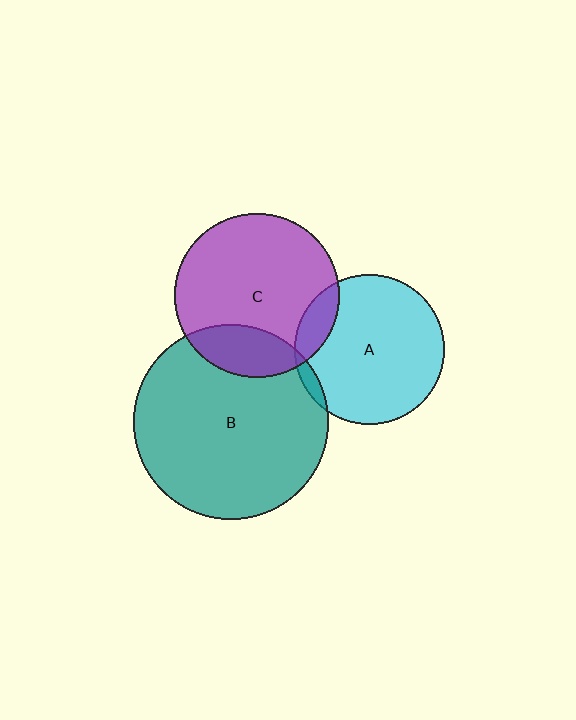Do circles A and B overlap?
Yes.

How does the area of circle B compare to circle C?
Approximately 1.4 times.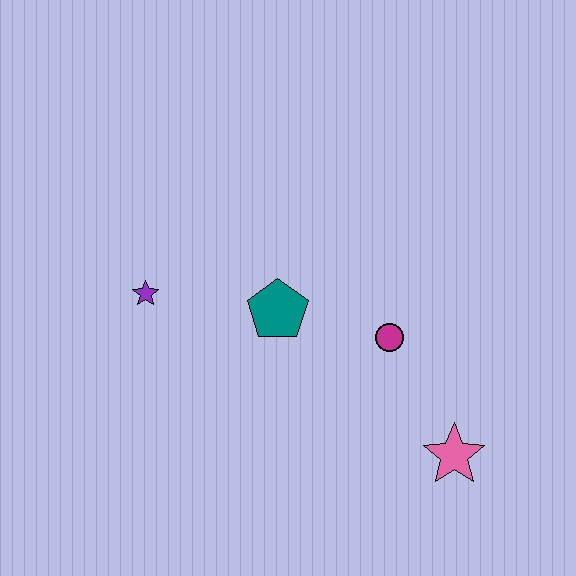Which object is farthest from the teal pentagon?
The pink star is farthest from the teal pentagon.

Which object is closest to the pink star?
The magenta circle is closest to the pink star.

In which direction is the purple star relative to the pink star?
The purple star is to the left of the pink star.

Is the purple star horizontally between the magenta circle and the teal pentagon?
No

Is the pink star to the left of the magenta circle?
No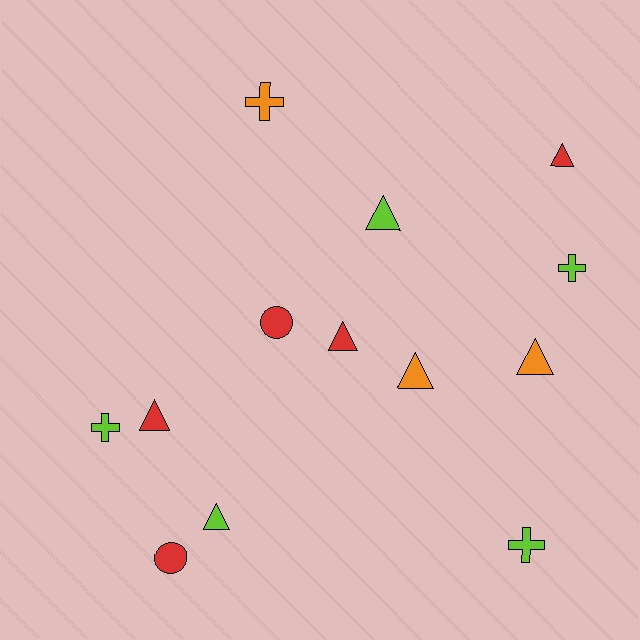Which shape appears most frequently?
Triangle, with 7 objects.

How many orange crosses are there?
There is 1 orange cross.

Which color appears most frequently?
Red, with 5 objects.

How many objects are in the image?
There are 13 objects.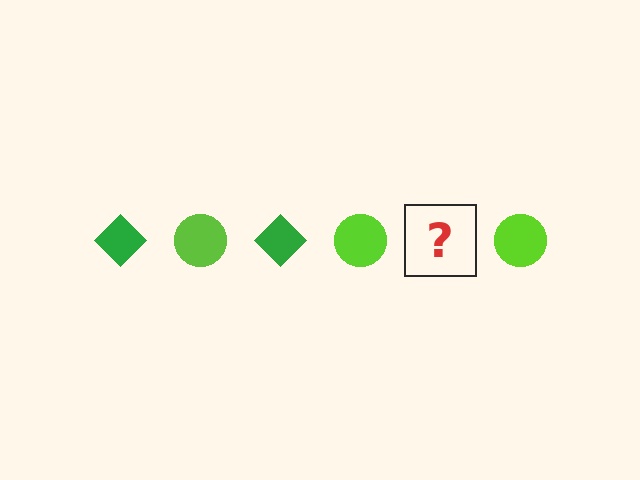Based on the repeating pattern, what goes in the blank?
The blank should be a green diamond.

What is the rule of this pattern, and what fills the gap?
The rule is that the pattern alternates between green diamond and lime circle. The gap should be filled with a green diamond.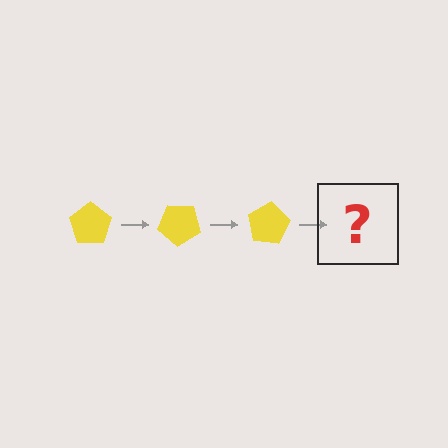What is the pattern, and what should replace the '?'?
The pattern is that the pentagon rotates 40 degrees each step. The '?' should be a yellow pentagon rotated 120 degrees.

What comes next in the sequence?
The next element should be a yellow pentagon rotated 120 degrees.